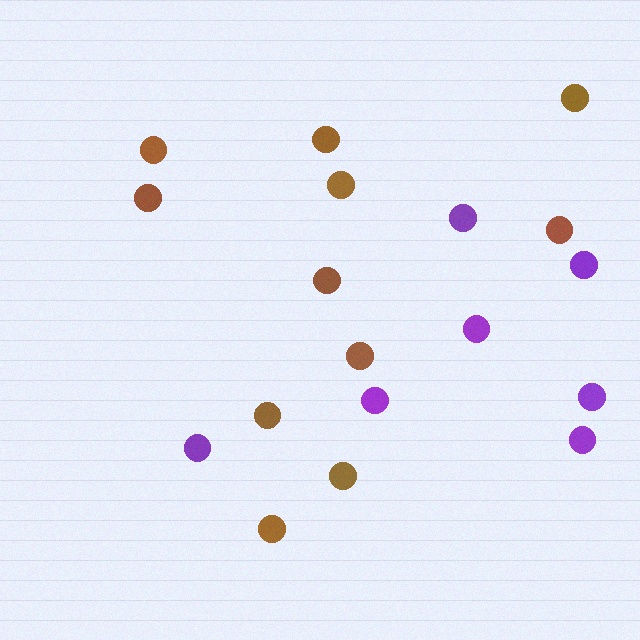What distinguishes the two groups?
There are 2 groups: one group of purple circles (7) and one group of brown circles (11).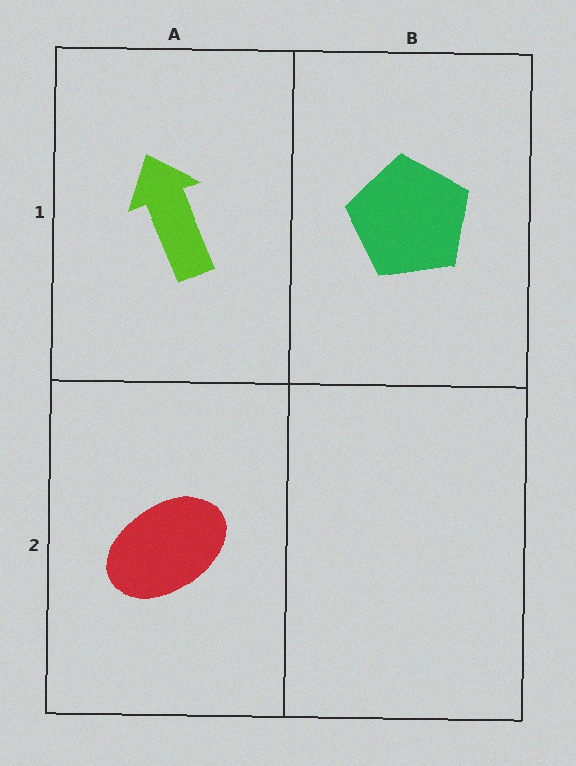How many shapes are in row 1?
2 shapes.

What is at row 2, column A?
A red ellipse.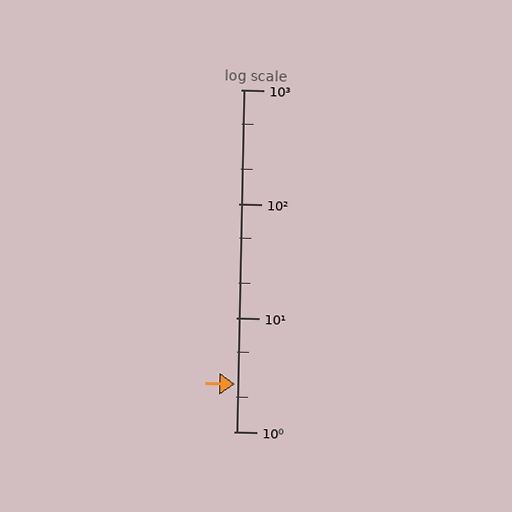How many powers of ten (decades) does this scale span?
The scale spans 3 decades, from 1 to 1000.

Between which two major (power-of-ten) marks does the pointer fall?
The pointer is between 1 and 10.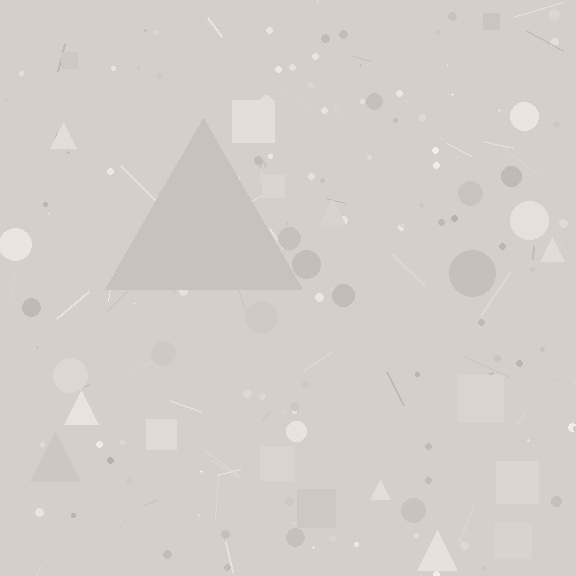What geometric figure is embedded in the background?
A triangle is embedded in the background.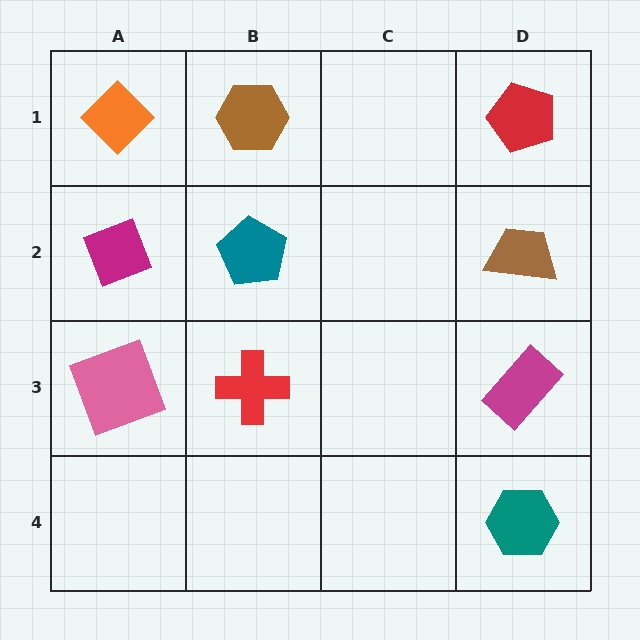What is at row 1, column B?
A brown hexagon.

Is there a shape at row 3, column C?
No, that cell is empty.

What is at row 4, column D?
A teal hexagon.